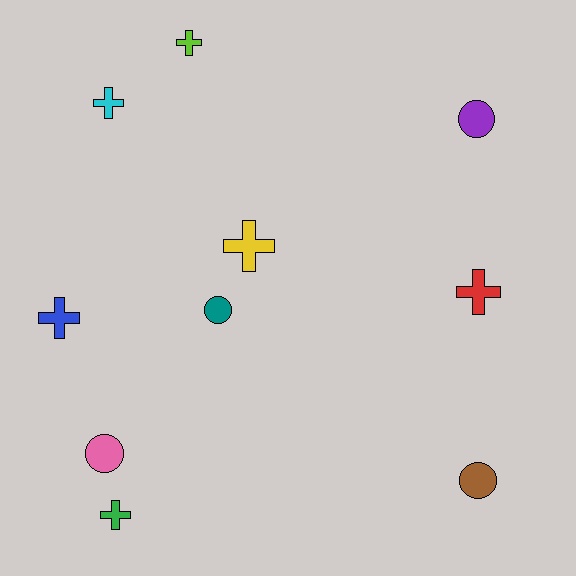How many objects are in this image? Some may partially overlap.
There are 10 objects.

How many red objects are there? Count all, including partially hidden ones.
There is 1 red object.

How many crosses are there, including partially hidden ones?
There are 6 crosses.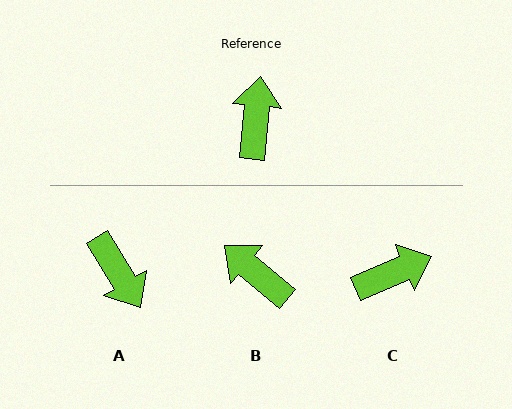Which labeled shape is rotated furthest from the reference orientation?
A, about 143 degrees away.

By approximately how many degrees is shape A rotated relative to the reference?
Approximately 143 degrees clockwise.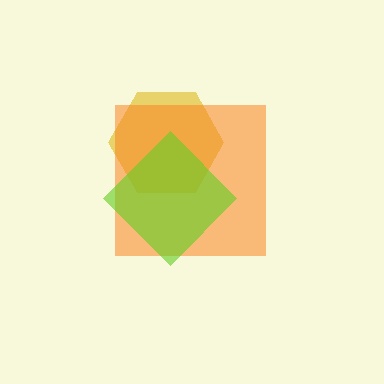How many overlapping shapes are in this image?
There are 3 overlapping shapes in the image.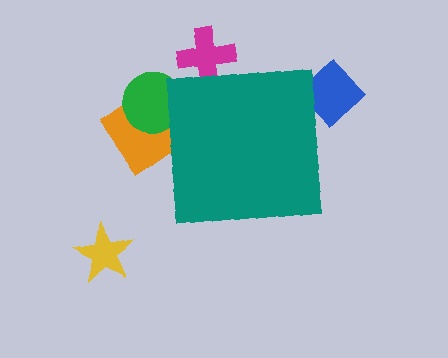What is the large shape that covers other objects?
A teal square.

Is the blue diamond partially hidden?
Yes, the blue diamond is partially hidden behind the teal square.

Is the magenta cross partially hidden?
Yes, the magenta cross is partially hidden behind the teal square.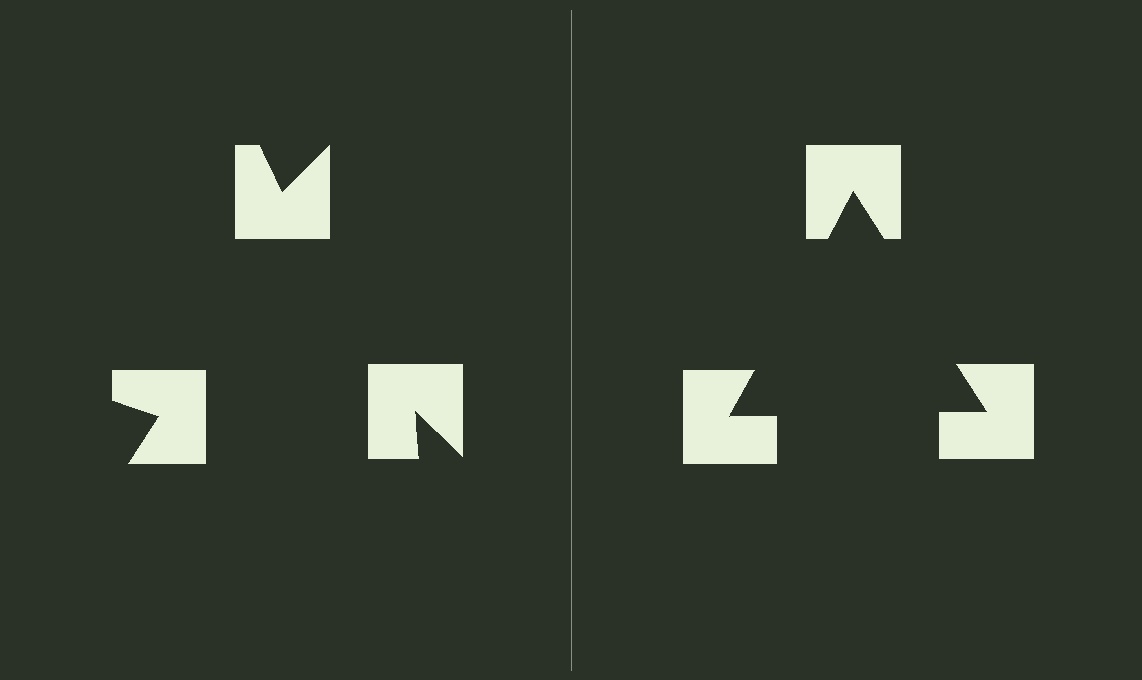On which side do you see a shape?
An illusory triangle appears on the right side. On the left side the wedge cuts are rotated, so no coherent shape forms.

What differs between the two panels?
The notched squares are positioned identically on both sides; only the wedge orientations differ. On the right they align to a triangle; on the left they are misaligned.